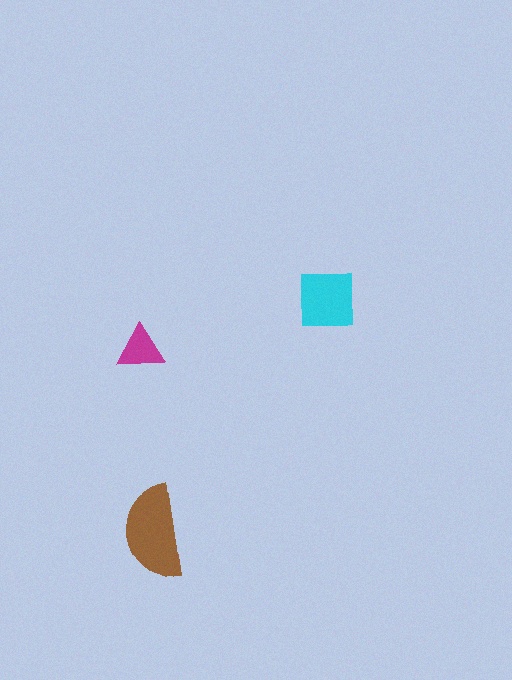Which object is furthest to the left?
The magenta triangle is leftmost.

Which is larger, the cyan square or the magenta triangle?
The cyan square.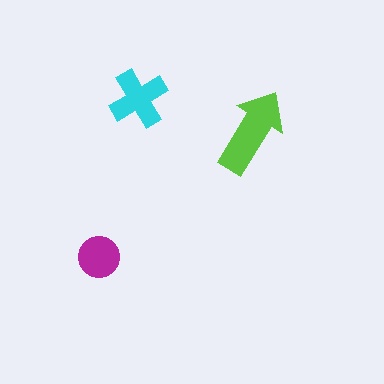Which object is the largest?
The lime arrow.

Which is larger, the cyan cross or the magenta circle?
The cyan cross.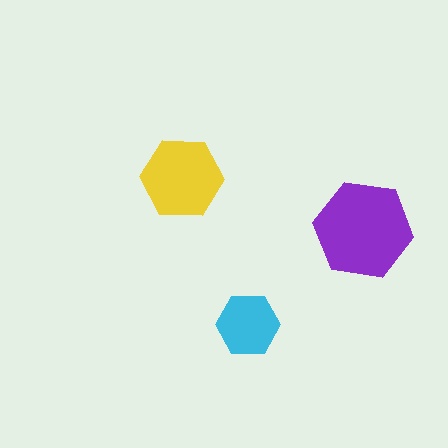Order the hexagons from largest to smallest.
the purple one, the yellow one, the cyan one.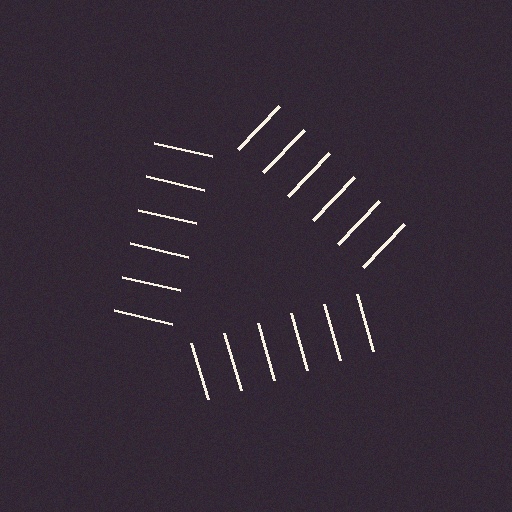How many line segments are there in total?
18 — 6 along each of the 3 edges.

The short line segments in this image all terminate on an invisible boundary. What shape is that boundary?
An illusory triangle — the line segments terminate on its edges but no continuous stroke is drawn.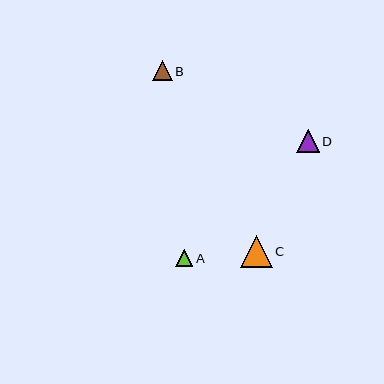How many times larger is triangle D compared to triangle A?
Triangle D is approximately 1.3 times the size of triangle A.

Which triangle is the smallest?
Triangle A is the smallest with a size of approximately 17 pixels.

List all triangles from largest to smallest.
From largest to smallest: C, D, B, A.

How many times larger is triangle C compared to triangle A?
Triangle C is approximately 1.9 times the size of triangle A.